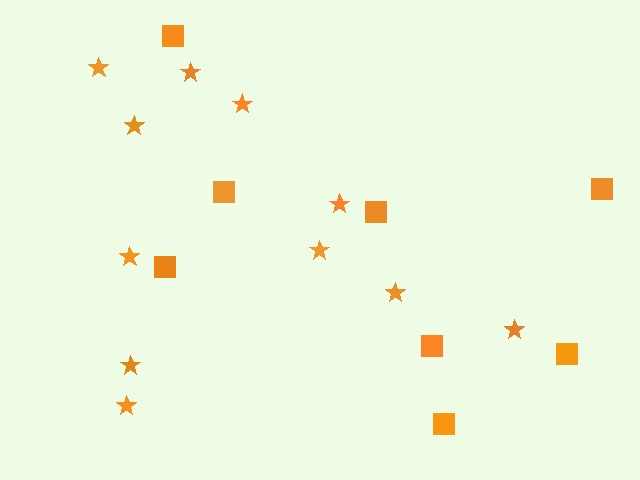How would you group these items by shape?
There are 2 groups: one group of stars (11) and one group of squares (8).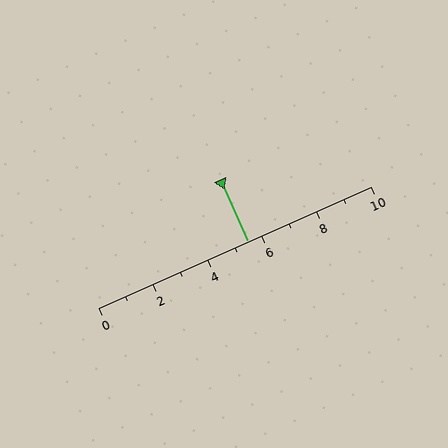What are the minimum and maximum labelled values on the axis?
The axis runs from 0 to 10.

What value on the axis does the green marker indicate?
The marker indicates approximately 5.5.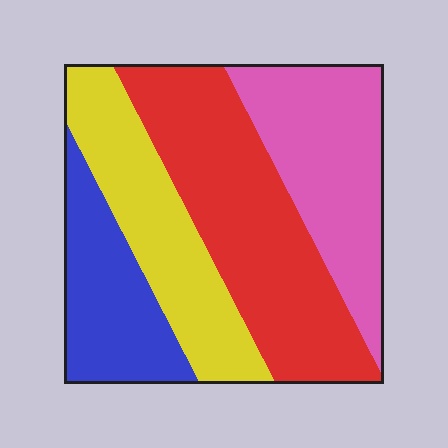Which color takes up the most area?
Red, at roughly 35%.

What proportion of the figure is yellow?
Yellow covers 23% of the figure.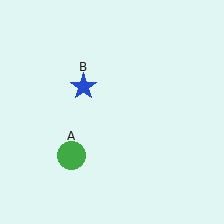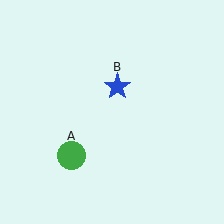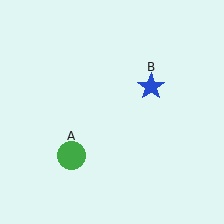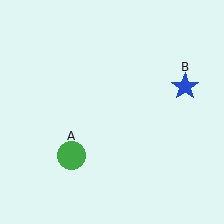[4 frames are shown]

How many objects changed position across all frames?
1 object changed position: blue star (object B).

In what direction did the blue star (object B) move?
The blue star (object B) moved right.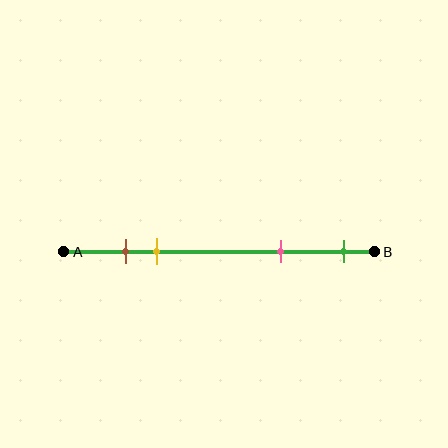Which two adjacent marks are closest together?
The brown and yellow marks are the closest adjacent pair.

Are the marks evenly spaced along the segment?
No, the marks are not evenly spaced.